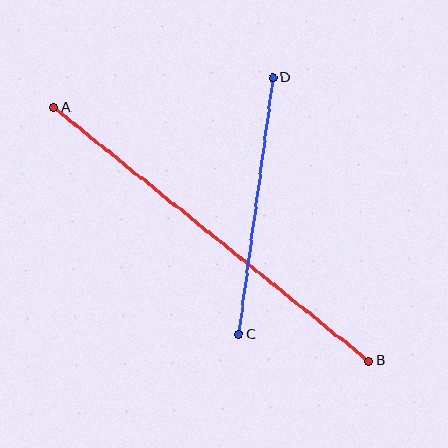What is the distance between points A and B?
The distance is approximately 405 pixels.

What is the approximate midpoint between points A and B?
The midpoint is at approximately (212, 234) pixels.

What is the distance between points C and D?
The distance is approximately 259 pixels.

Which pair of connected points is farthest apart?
Points A and B are farthest apart.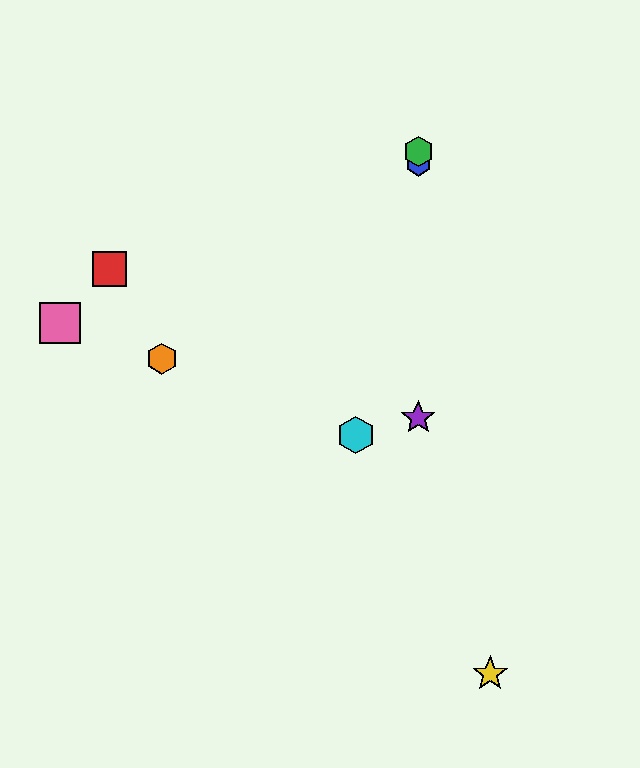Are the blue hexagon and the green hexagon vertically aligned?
Yes, both are at x≈418.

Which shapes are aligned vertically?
The blue hexagon, the green hexagon, the purple star are aligned vertically.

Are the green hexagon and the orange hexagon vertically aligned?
No, the green hexagon is at x≈418 and the orange hexagon is at x≈162.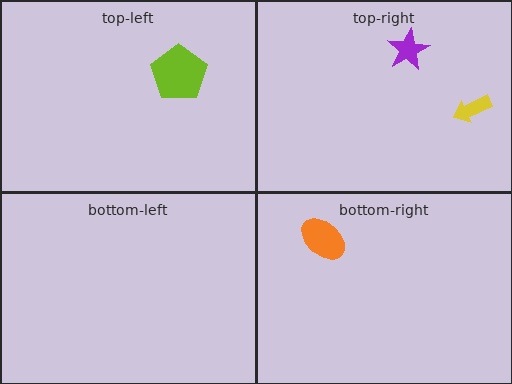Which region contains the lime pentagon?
The top-left region.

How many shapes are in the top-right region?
2.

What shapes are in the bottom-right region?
The orange ellipse.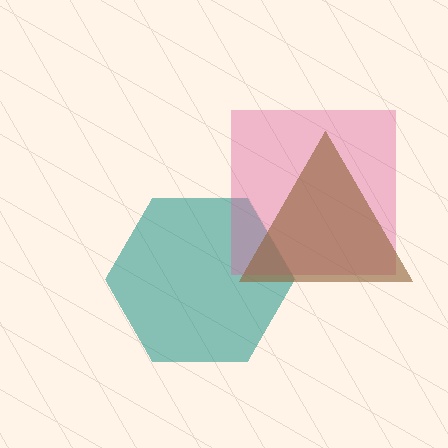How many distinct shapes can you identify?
There are 3 distinct shapes: a teal hexagon, a pink square, a brown triangle.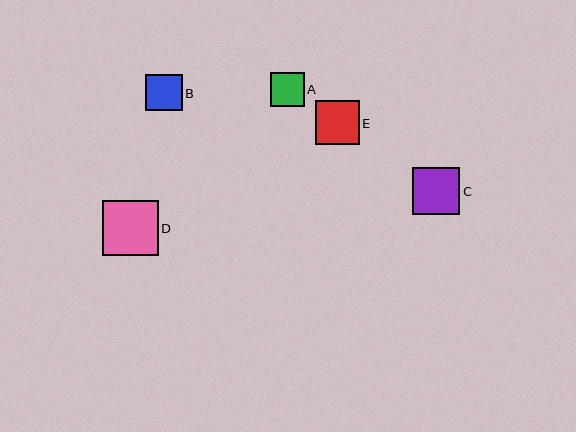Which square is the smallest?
Square A is the smallest with a size of approximately 34 pixels.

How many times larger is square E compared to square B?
Square E is approximately 1.2 times the size of square B.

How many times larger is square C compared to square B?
Square C is approximately 1.3 times the size of square B.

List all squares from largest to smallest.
From largest to smallest: D, C, E, B, A.